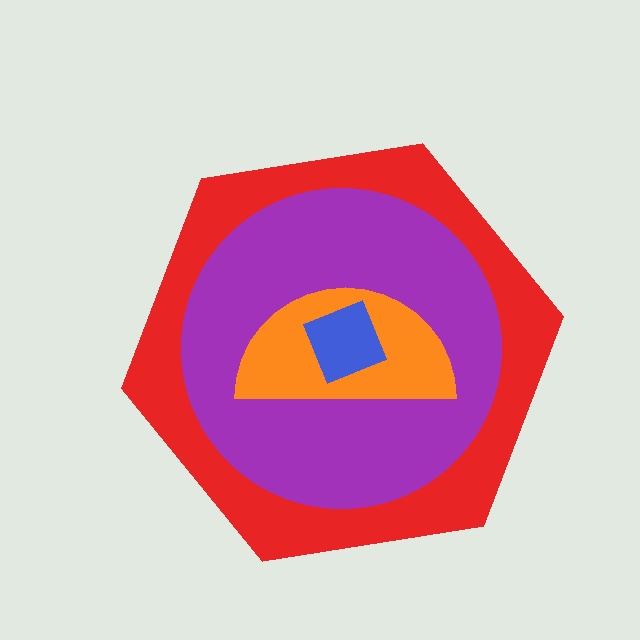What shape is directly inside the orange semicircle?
The blue diamond.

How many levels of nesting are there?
4.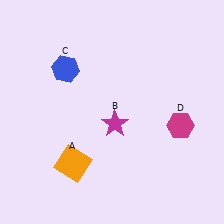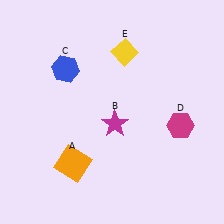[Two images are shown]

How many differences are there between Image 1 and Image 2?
There is 1 difference between the two images.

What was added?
A yellow diamond (E) was added in Image 2.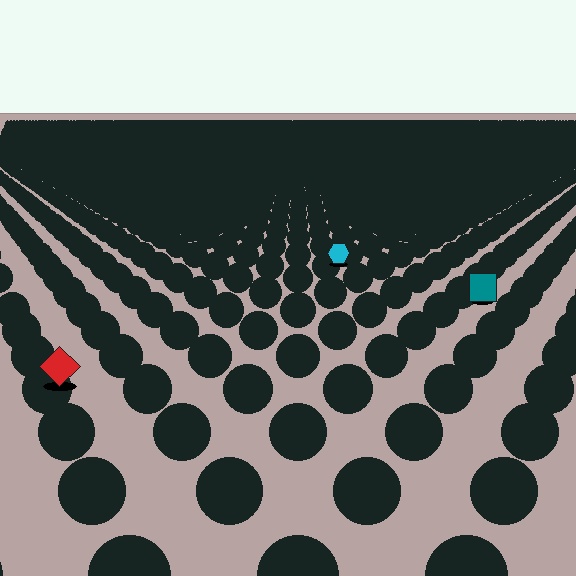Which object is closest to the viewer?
The red diamond is closest. The texture marks near it are larger and more spread out.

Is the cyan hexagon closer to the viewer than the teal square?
No. The teal square is closer — you can tell from the texture gradient: the ground texture is coarser near it.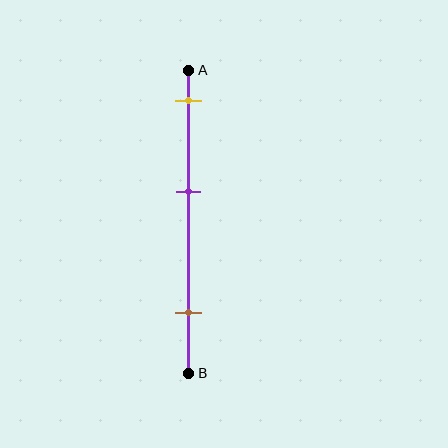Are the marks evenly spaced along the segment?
Yes, the marks are approximately evenly spaced.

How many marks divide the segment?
There are 3 marks dividing the segment.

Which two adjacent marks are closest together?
The yellow and purple marks are the closest adjacent pair.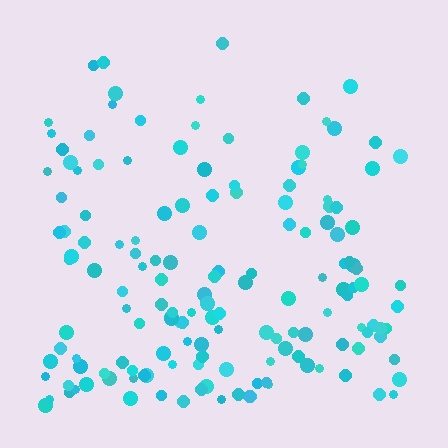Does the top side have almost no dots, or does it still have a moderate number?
Still a moderate number, just noticeably fewer than the bottom.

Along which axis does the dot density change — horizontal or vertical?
Vertical.